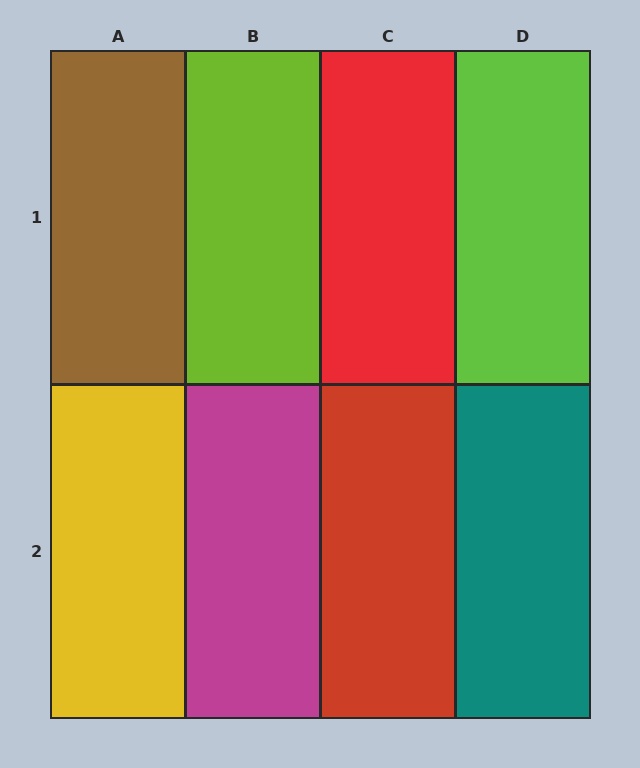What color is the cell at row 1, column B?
Lime.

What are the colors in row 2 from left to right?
Yellow, magenta, red, teal.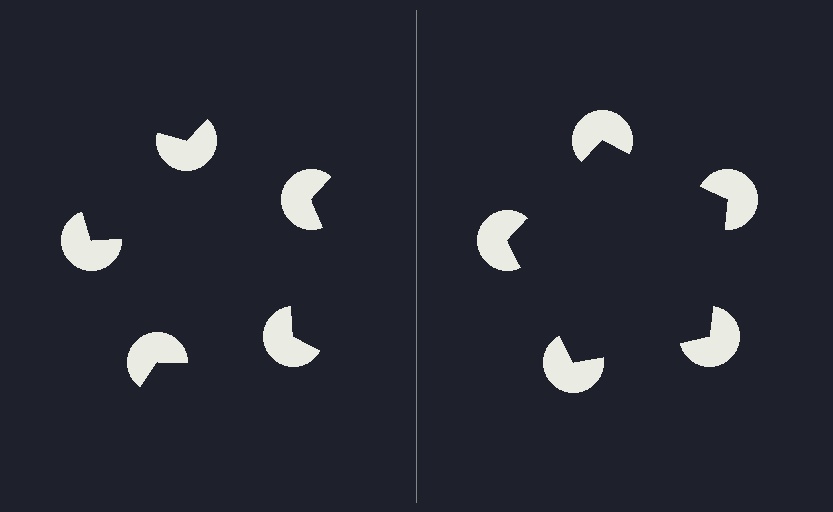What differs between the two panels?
The pac-man discs are positioned identically on both sides; only the wedge orientations differ. On the right they align to a pentagon; on the left they are misaligned.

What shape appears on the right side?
An illusory pentagon.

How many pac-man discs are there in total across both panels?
10 — 5 on each side.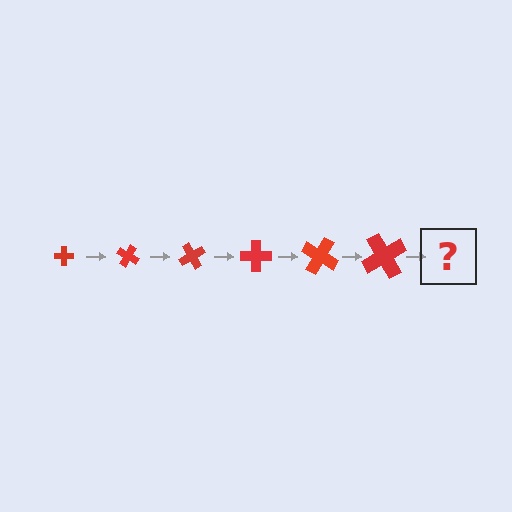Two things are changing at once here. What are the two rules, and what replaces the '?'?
The two rules are that the cross grows larger each step and it rotates 30 degrees each step. The '?' should be a cross, larger than the previous one and rotated 180 degrees from the start.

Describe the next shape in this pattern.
It should be a cross, larger than the previous one and rotated 180 degrees from the start.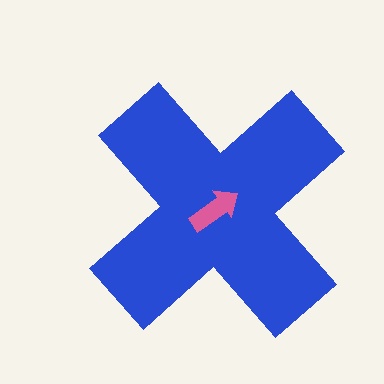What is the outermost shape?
The blue cross.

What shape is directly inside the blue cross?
The pink arrow.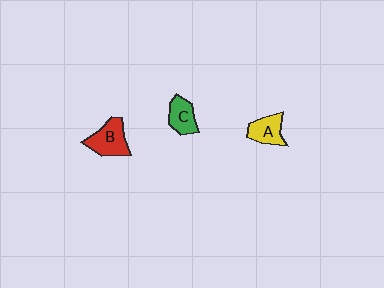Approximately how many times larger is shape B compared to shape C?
Approximately 1.4 times.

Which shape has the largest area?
Shape B (red).